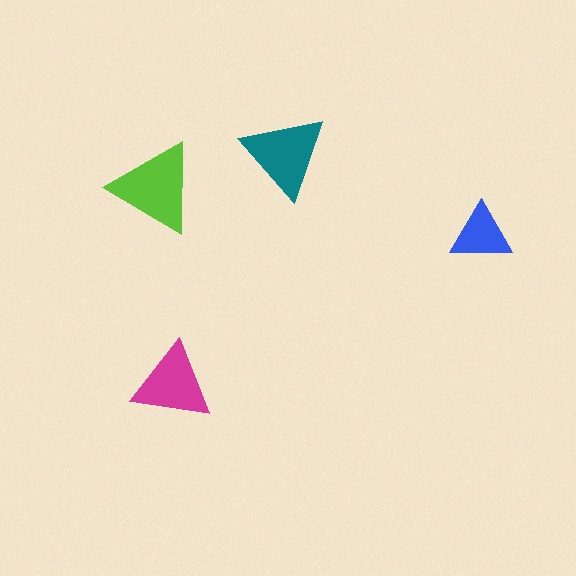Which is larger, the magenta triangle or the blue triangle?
The magenta one.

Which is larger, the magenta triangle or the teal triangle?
The teal one.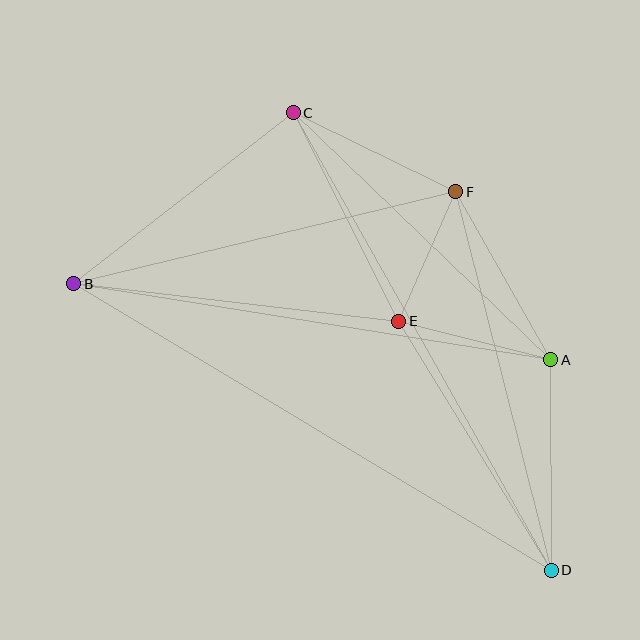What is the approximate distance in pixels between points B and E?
The distance between B and E is approximately 327 pixels.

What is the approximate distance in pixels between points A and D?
The distance between A and D is approximately 211 pixels.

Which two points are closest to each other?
Points E and F are closest to each other.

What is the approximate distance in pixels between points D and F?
The distance between D and F is approximately 391 pixels.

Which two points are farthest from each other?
Points B and D are farthest from each other.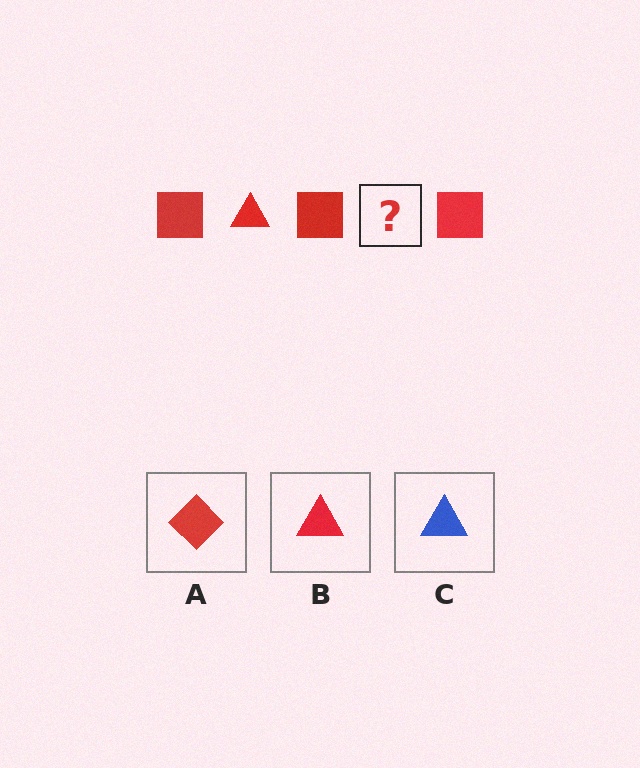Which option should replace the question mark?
Option B.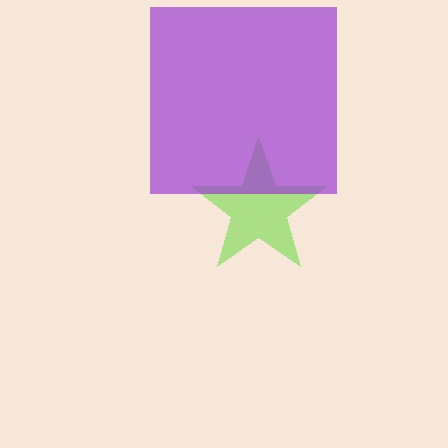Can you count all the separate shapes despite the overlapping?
Yes, there are 2 separate shapes.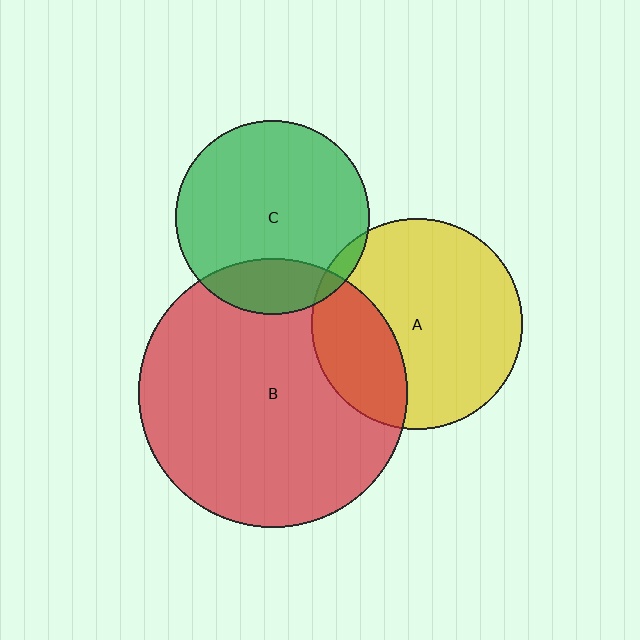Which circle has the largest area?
Circle B (red).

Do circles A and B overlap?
Yes.